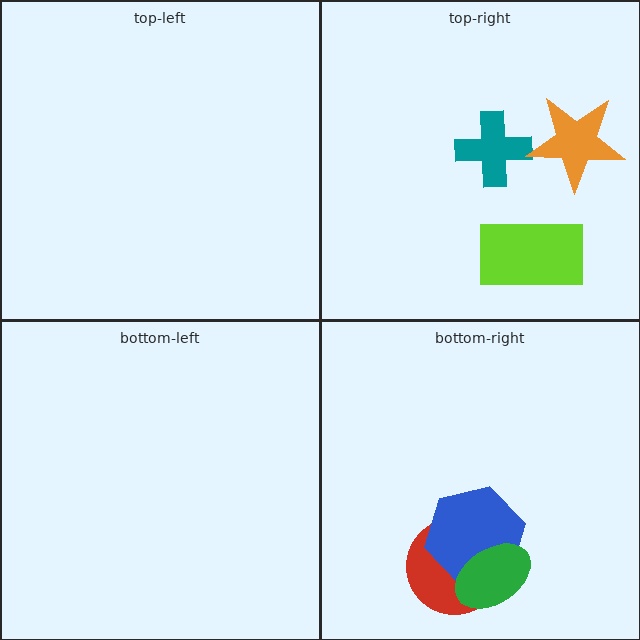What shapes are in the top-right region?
The teal cross, the lime rectangle, the orange star.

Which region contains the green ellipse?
The bottom-right region.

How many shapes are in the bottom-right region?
3.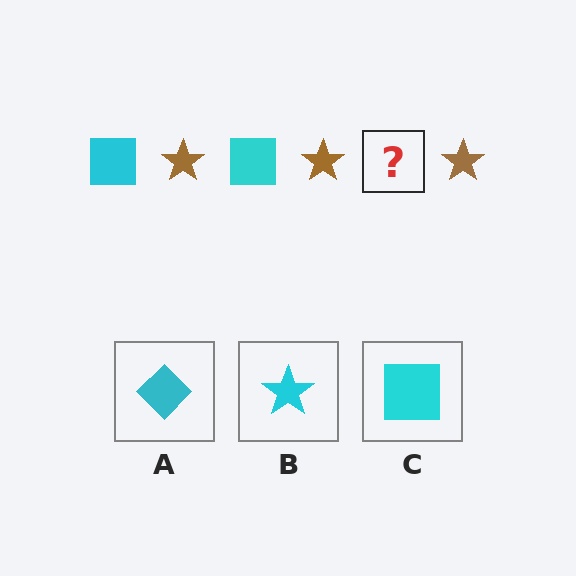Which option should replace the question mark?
Option C.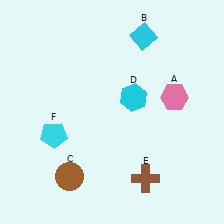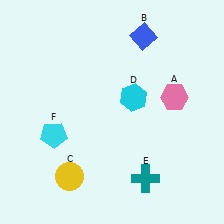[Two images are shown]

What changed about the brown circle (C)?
In Image 1, C is brown. In Image 2, it changed to yellow.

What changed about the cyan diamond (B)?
In Image 1, B is cyan. In Image 2, it changed to blue.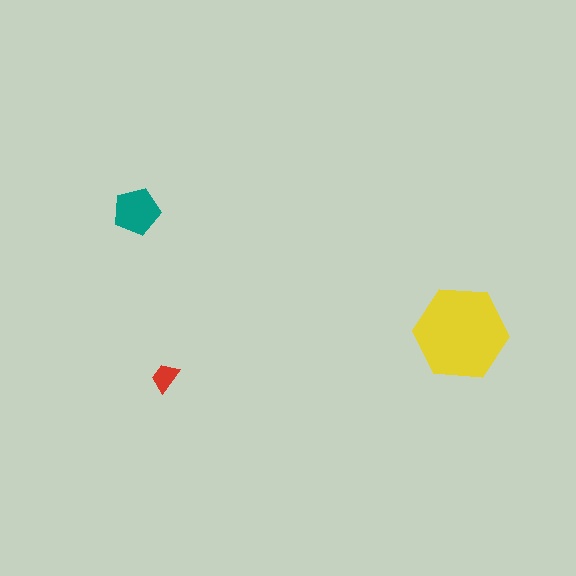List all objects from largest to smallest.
The yellow hexagon, the teal pentagon, the red trapezoid.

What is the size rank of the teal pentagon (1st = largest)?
2nd.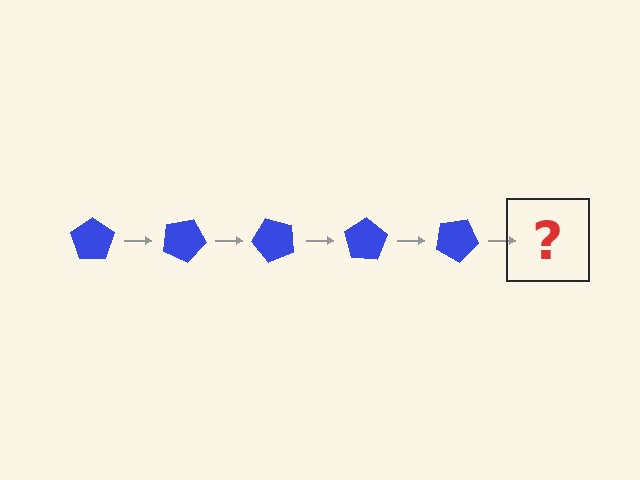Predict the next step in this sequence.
The next step is a blue pentagon rotated 125 degrees.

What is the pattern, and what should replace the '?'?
The pattern is that the pentagon rotates 25 degrees each step. The '?' should be a blue pentagon rotated 125 degrees.